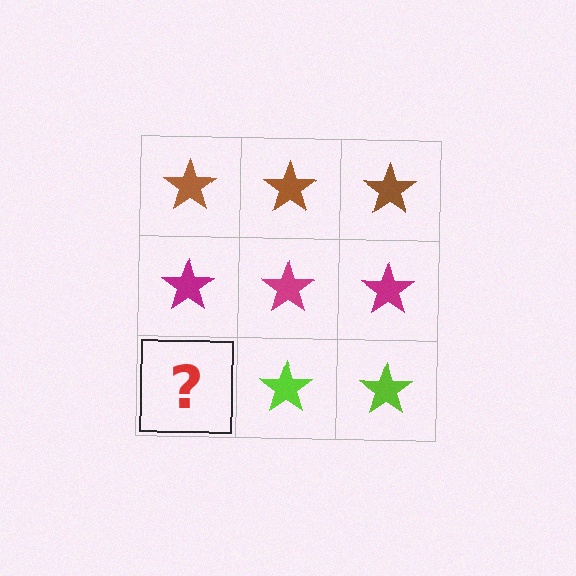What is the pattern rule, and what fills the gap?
The rule is that each row has a consistent color. The gap should be filled with a lime star.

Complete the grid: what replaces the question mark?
The question mark should be replaced with a lime star.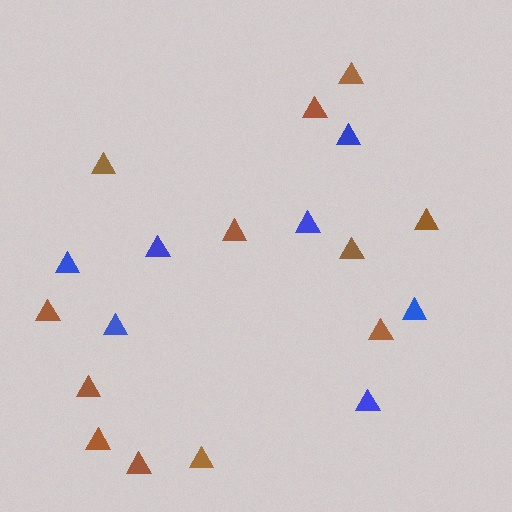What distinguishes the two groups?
There are 2 groups: one group of blue triangles (7) and one group of brown triangles (12).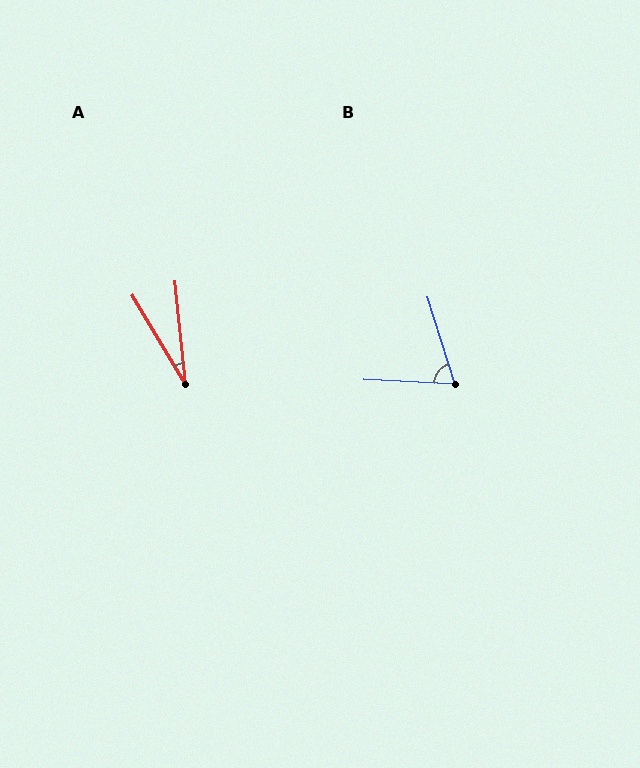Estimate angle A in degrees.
Approximately 25 degrees.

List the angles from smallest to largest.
A (25°), B (70°).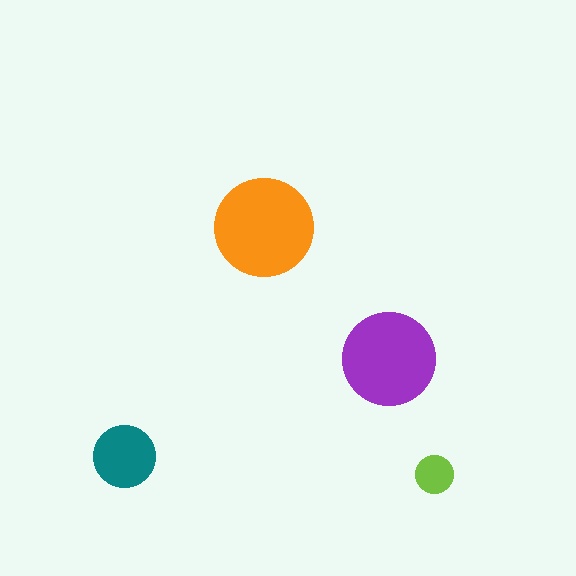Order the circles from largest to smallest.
the orange one, the purple one, the teal one, the lime one.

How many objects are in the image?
There are 4 objects in the image.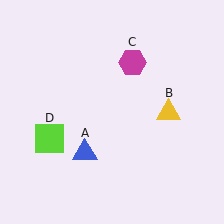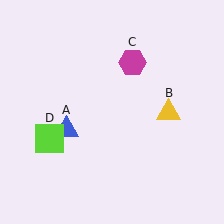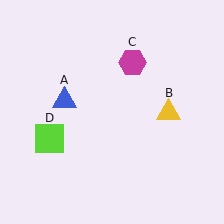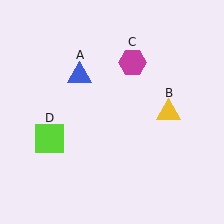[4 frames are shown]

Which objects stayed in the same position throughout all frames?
Yellow triangle (object B) and magenta hexagon (object C) and lime square (object D) remained stationary.